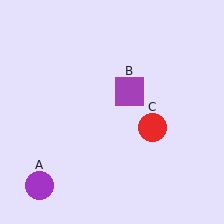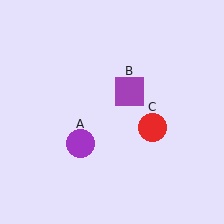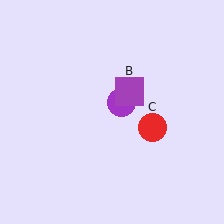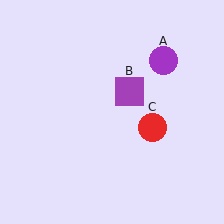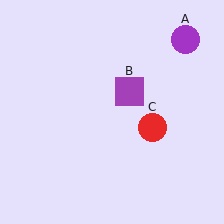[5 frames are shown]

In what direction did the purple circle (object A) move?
The purple circle (object A) moved up and to the right.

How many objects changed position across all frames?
1 object changed position: purple circle (object A).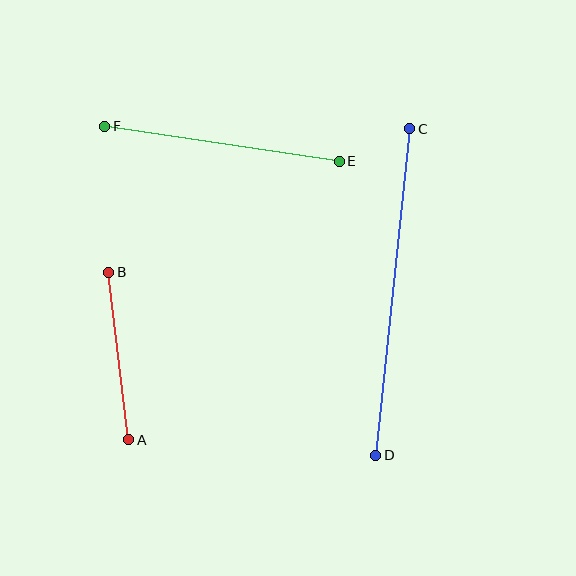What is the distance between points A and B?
The distance is approximately 169 pixels.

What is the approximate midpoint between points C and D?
The midpoint is at approximately (393, 292) pixels.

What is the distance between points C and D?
The distance is approximately 328 pixels.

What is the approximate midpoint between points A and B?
The midpoint is at approximately (119, 356) pixels.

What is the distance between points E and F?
The distance is approximately 237 pixels.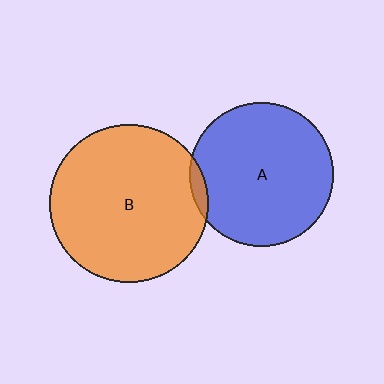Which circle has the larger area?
Circle B (orange).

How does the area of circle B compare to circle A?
Approximately 1.2 times.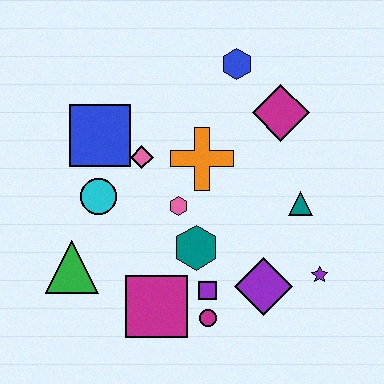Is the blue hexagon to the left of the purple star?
Yes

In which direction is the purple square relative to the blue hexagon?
The purple square is below the blue hexagon.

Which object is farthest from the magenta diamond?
The green triangle is farthest from the magenta diamond.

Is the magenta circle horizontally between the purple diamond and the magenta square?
Yes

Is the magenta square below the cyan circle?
Yes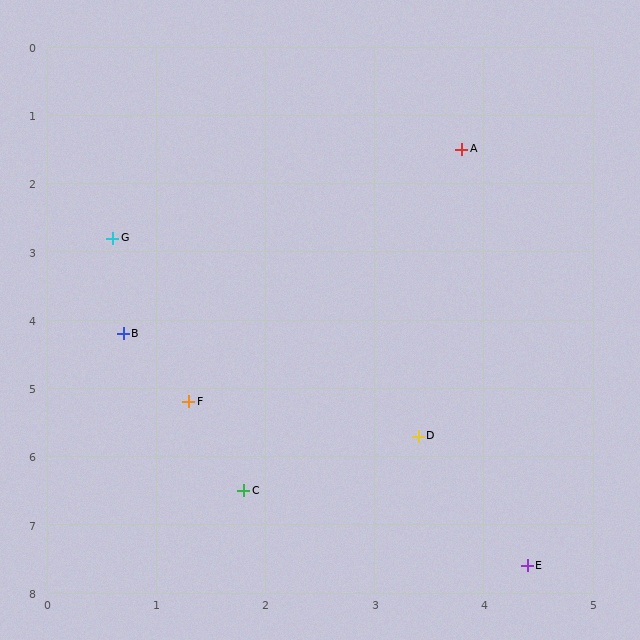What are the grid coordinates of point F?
Point F is at approximately (1.3, 5.2).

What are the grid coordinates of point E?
Point E is at approximately (4.4, 7.6).